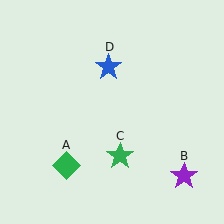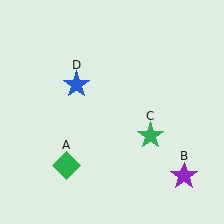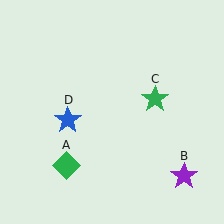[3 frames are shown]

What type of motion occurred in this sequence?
The green star (object C), blue star (object D) rotated counterclockwise around the center of the scene.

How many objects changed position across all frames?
2 objects changed position: green star (object C), blue star (object D).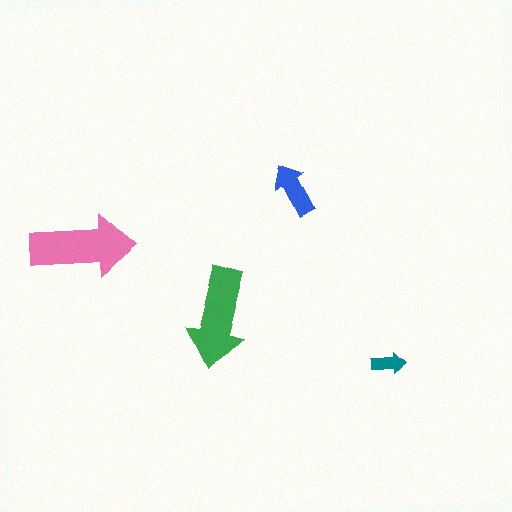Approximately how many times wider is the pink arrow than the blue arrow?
About 2 times wider.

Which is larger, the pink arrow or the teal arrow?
The pink one.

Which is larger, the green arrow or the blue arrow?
The green one.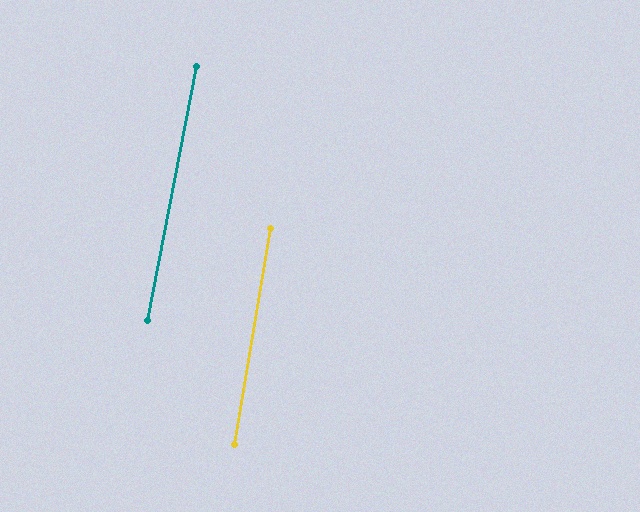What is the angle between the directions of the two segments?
Approximately 1 degree.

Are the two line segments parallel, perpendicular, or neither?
Parallel — their directions differ by only 1.5°.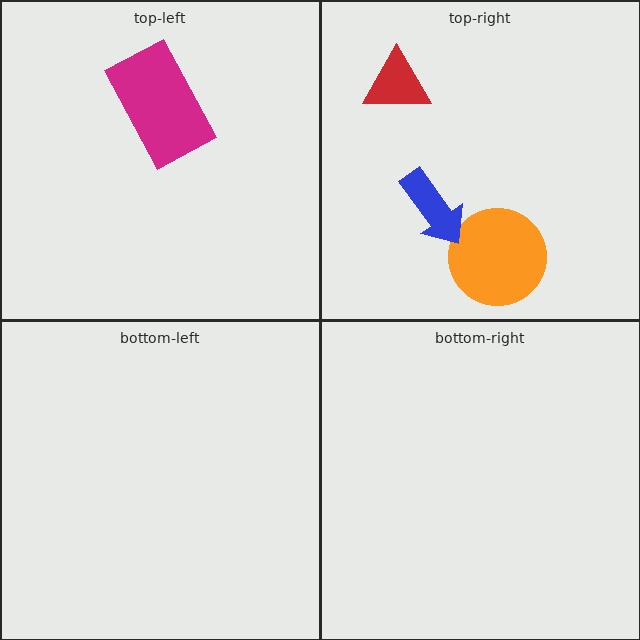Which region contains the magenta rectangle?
The top-left region.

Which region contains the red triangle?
The top-right region.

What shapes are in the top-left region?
The magenta rectangle.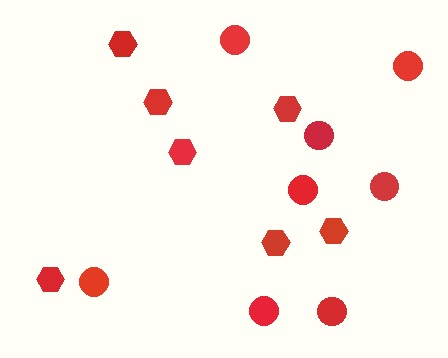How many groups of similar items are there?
There are 2 groups: one group of hexagons (7) and one group of circles (8).